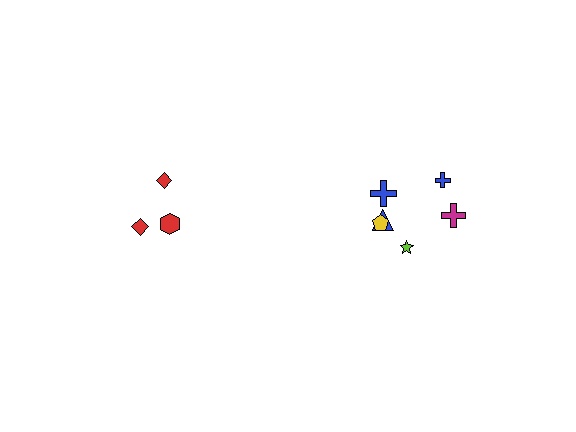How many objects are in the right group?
There are 6 objects.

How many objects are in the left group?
There are 3 objects.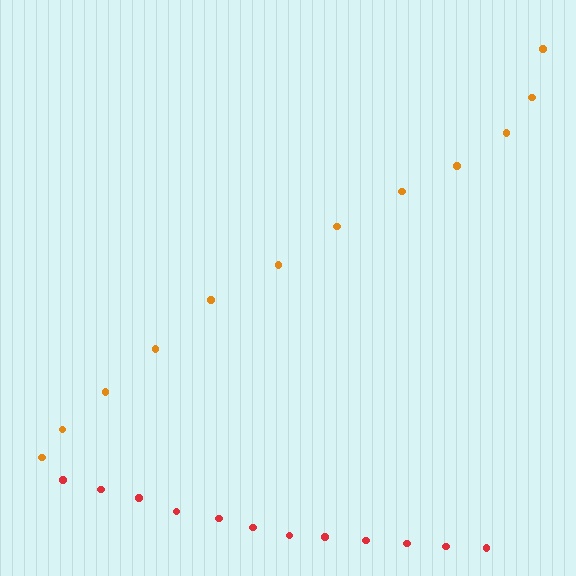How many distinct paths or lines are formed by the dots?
There are 2 distinct paths.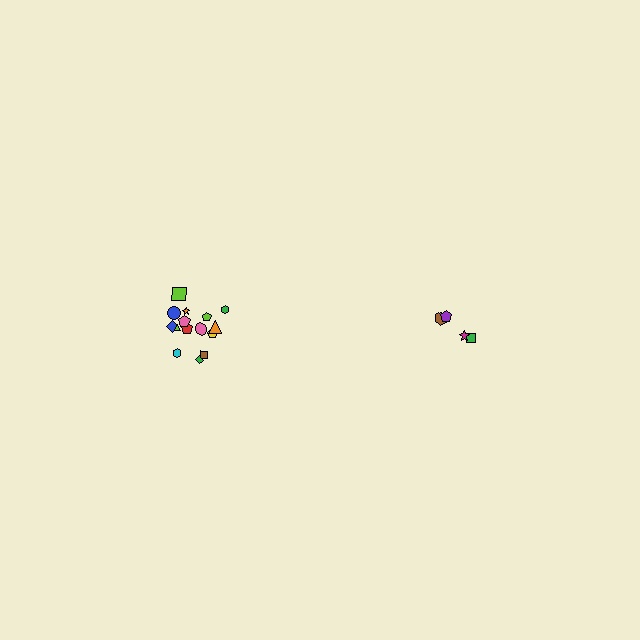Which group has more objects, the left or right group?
The left group.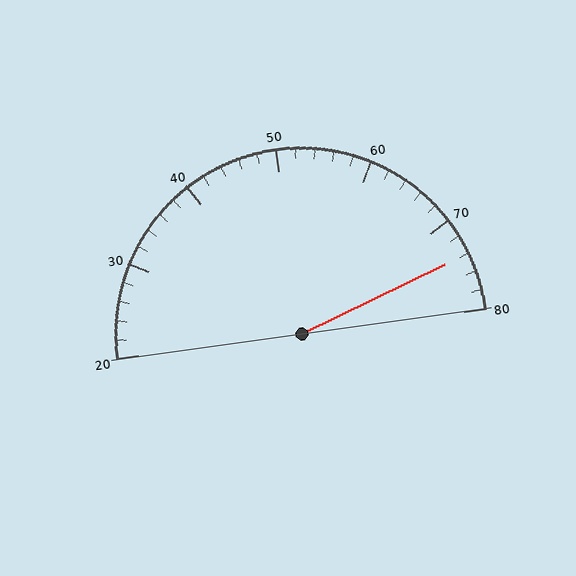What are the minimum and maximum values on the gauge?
The gauge ranges from 20 to 80.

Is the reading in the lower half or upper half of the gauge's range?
The reading is in the upper half of the range (20 to 80).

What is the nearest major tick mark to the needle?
The nearest major tick mark is 70.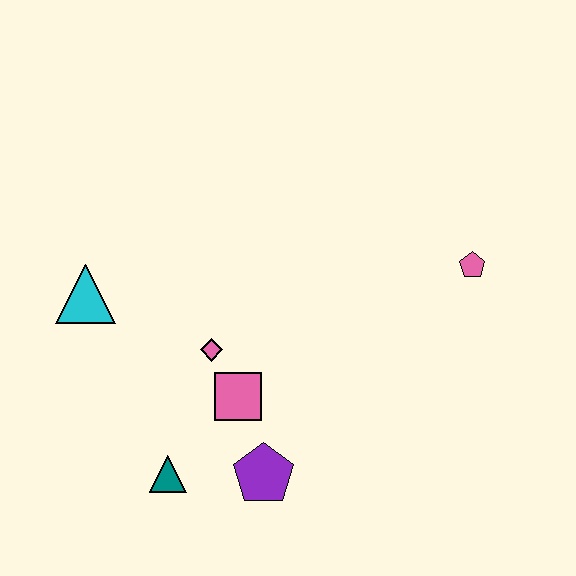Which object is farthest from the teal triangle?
The pink pentagon is farthest from the teal triangle.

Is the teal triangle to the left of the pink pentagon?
Yes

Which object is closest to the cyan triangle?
The pink diamond is closest to the cyan triangle.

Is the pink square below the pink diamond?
Yes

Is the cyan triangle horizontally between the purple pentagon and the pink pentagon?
No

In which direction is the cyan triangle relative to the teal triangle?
The cyan triangle is above the teal triangle.